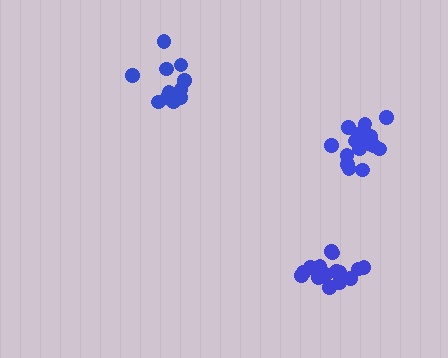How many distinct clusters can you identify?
There are 3 distinct clusters.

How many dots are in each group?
Group 1: 17 dots, Group 2: 17 dots, Group 3: 12 dots (46 total).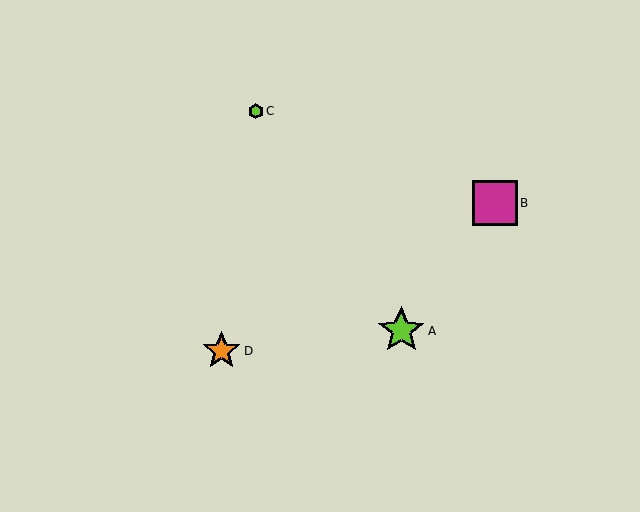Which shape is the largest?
The lime star (labeled A) is the largest.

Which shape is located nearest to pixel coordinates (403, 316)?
The lime star (labeled A) at (401, 331) is nearest to that location.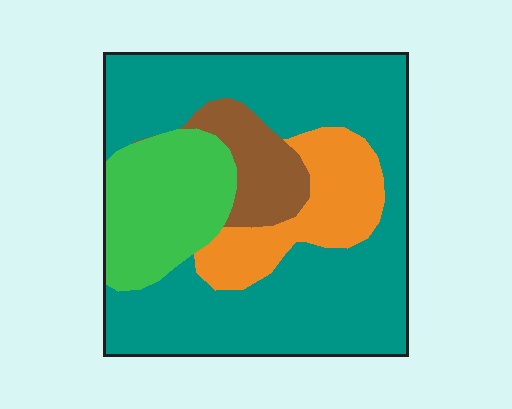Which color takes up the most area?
Teal, at roughly 60%.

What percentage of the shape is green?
Green takes up about one sixth (1/6) of the shape.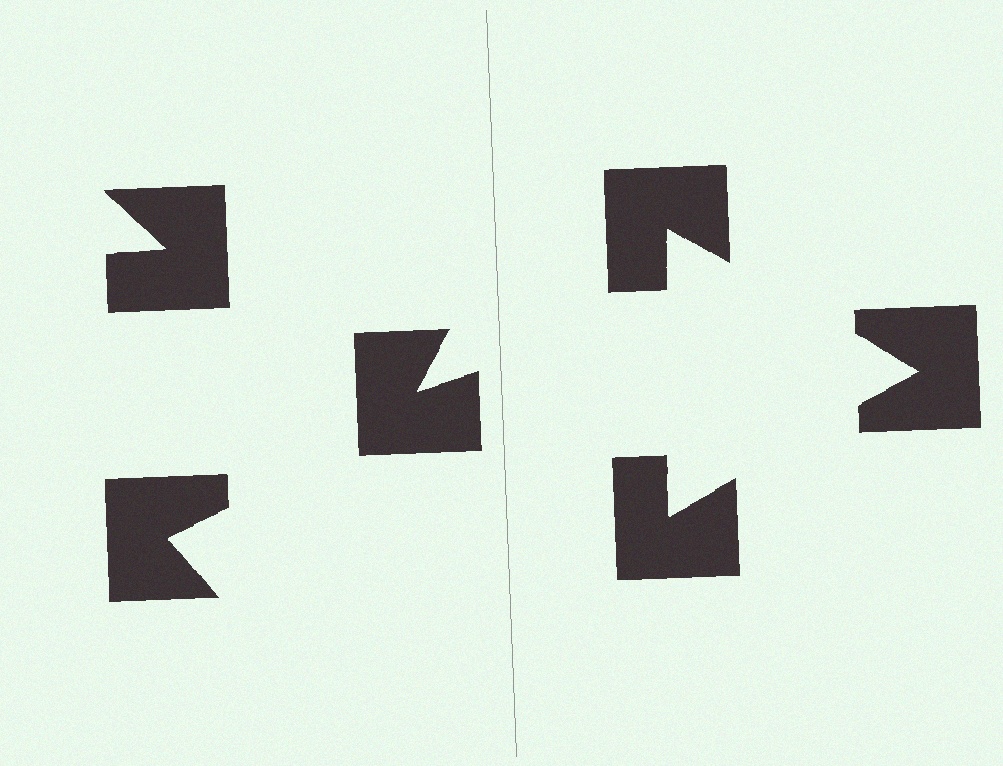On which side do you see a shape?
An illusory triangle appears on the right side. On the left side the wedge cuts are rotated, so no coherent shape forms.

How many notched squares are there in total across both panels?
6 — 3 on each side.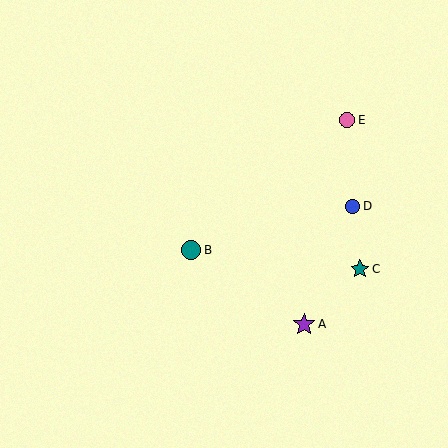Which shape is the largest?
The purple star (labeled A) is the largest.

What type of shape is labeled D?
Shape D is a blue circle.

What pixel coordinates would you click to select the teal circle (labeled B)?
Click at (191, 250) to select the teal circle B.